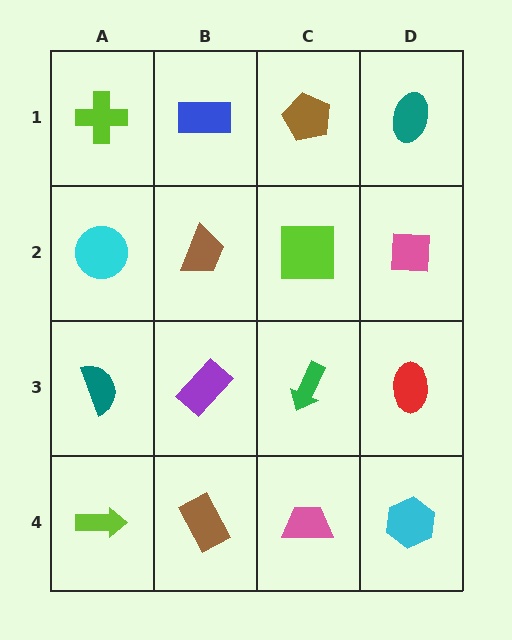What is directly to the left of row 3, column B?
A teal semicircle.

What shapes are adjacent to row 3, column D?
A pink square (row 2, column D), a cyan hexagon (row 4, column D), a green arrow (row 3, column C).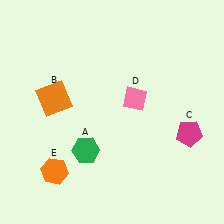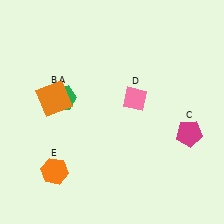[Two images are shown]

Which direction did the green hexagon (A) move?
The green hexagon (A) moved up.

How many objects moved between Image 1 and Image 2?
1 object moved between the two images.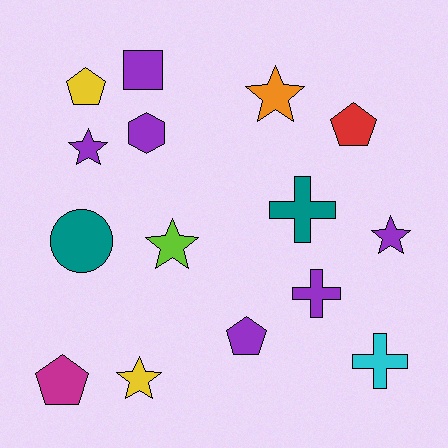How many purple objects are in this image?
There are 6 purple objects.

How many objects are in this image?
There are 15 objects.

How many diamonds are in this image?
There are no diamonds.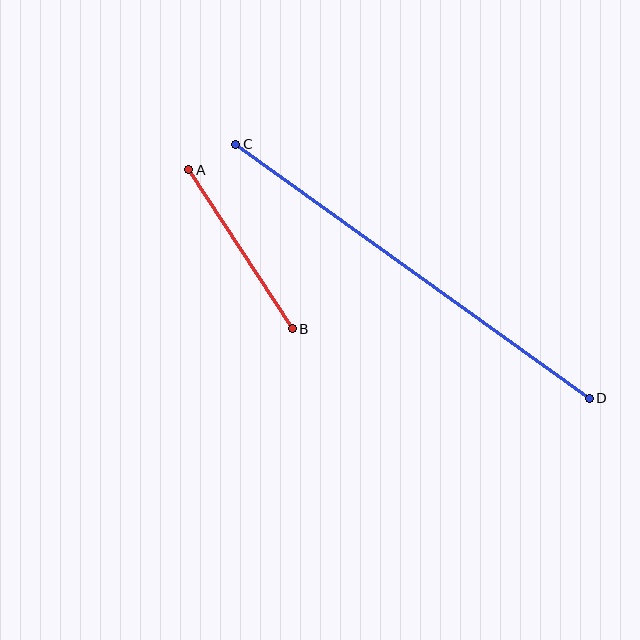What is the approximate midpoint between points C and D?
The midpoint is at approximately (412, 271) pixels.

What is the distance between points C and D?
The distance is approximately 435 pixels.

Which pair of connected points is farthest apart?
Points C and D are farthest apart.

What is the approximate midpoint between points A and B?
The midpoint is at approximately (240, 249) pixels.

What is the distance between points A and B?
The distance is approximately 190 pixels.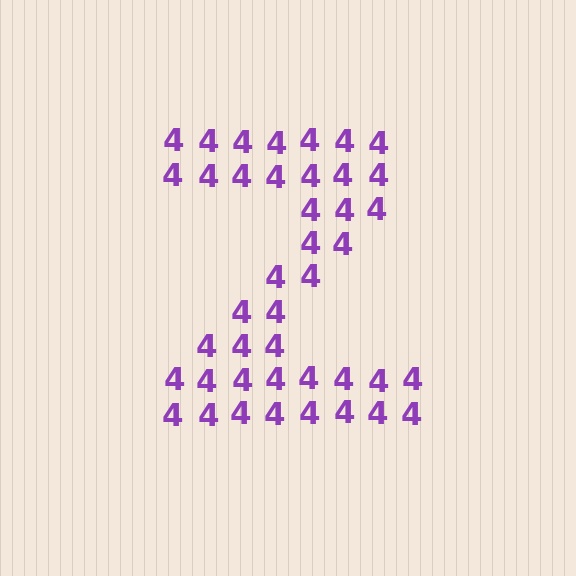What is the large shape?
The large shape is the letter Z.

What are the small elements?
The small elements are digit 4's.